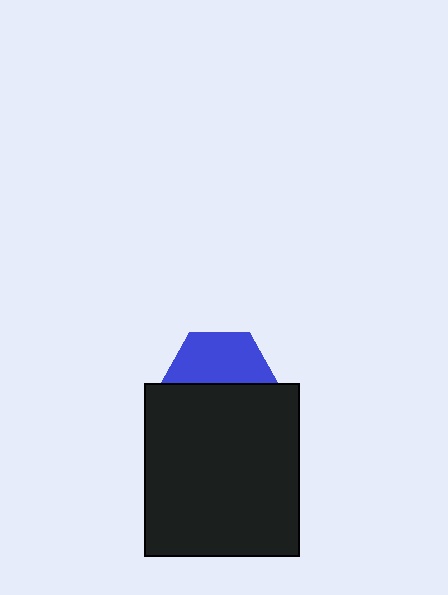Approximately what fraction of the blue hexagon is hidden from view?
Roughly 51% of the blue hexagon is hidden behind the black rectangle.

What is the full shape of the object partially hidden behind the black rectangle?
The partially hidden object is a blue hexagon.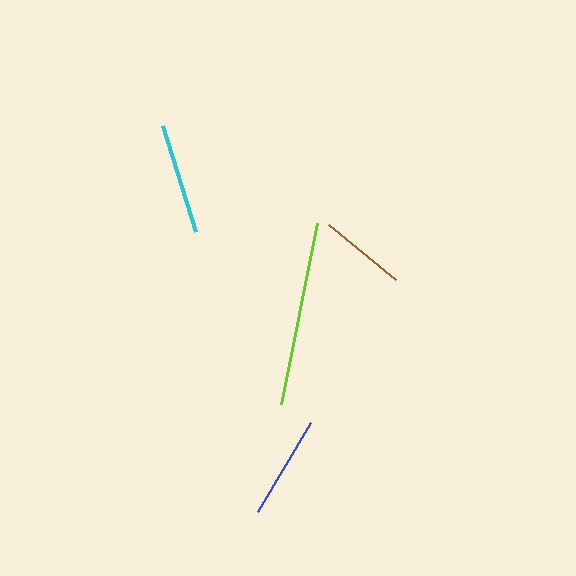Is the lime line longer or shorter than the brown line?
The lime line is longer than the brown line.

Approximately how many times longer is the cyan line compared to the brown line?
The cyan line is approximately 1.3 times the length of the brown line.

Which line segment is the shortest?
The brown line is the shortest at approximately 87 pixels.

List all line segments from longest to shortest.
From longest to shortest: lime, cyan, blue, brown.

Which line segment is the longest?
The lime line is the longest at approximately 185 pixels.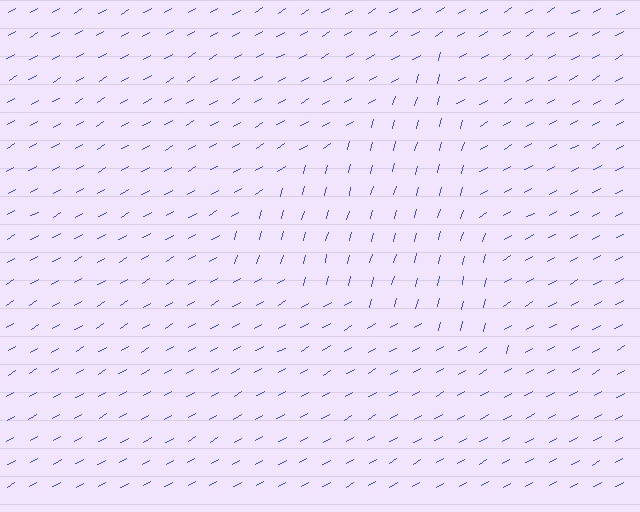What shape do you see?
I see a triangle.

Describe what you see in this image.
The image is filled with small blue line segments. A triangle region in the image has lines oriented differently from the surrounding lines, creating a visible texture boundary.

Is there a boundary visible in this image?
Yes, there is a texture boundary formed by a change in line orientation.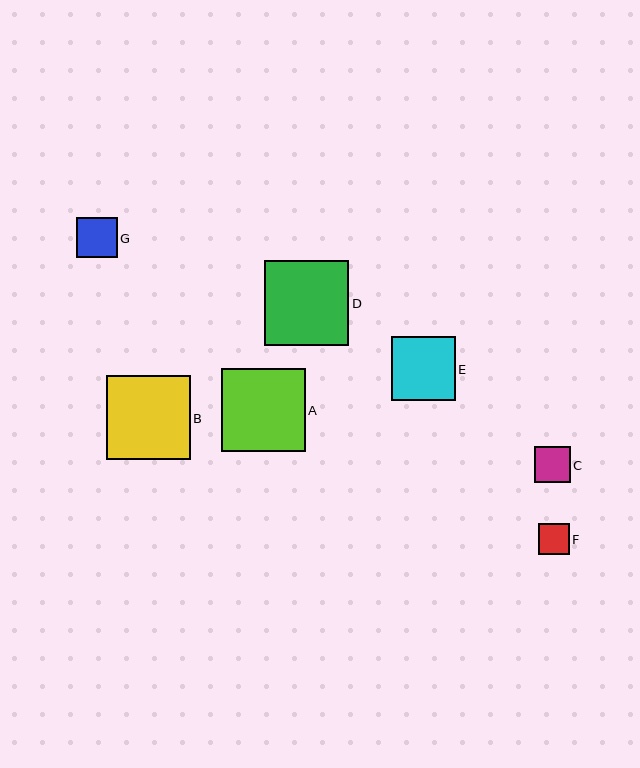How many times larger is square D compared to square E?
Square D is approximately 1.3 times the size of square E.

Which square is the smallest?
Square F is the smallest with a size of approximately 30 pixels.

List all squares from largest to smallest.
From largest to smallest: D, B, A, E, G, C, F.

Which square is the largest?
Square D is the largest with a size of approximately 85 pixels.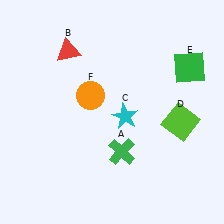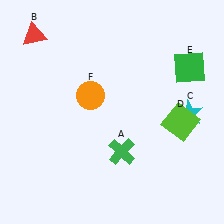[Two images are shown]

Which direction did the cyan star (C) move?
The cyan star (C) moved right.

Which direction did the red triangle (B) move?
The red triangle (B) moved left.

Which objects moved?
The objects that moved are: the red triangle (B), the cyan star (C).